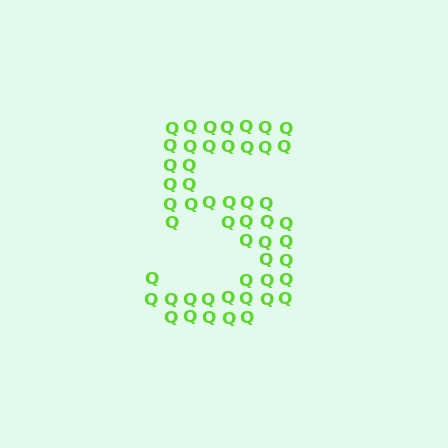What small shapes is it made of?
It is made of small letter Q's.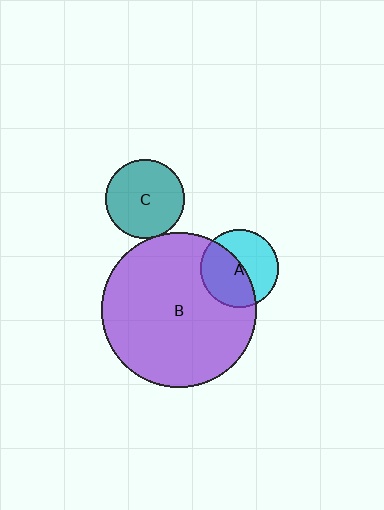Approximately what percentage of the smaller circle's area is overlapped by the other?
Approximately 5%.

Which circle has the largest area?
Circle B (purple).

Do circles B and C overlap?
Yes.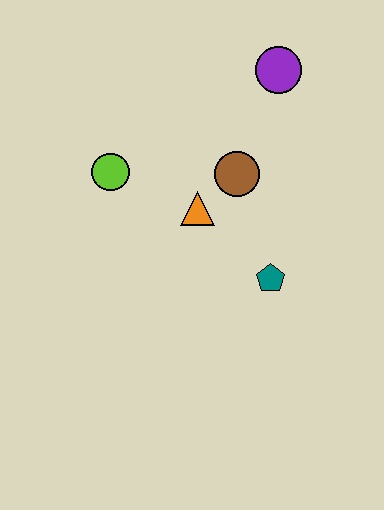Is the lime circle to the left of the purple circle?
Yes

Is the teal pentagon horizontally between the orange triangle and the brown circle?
No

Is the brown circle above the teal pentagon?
Yes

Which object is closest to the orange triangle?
The brown circle is closest to the orange triangle.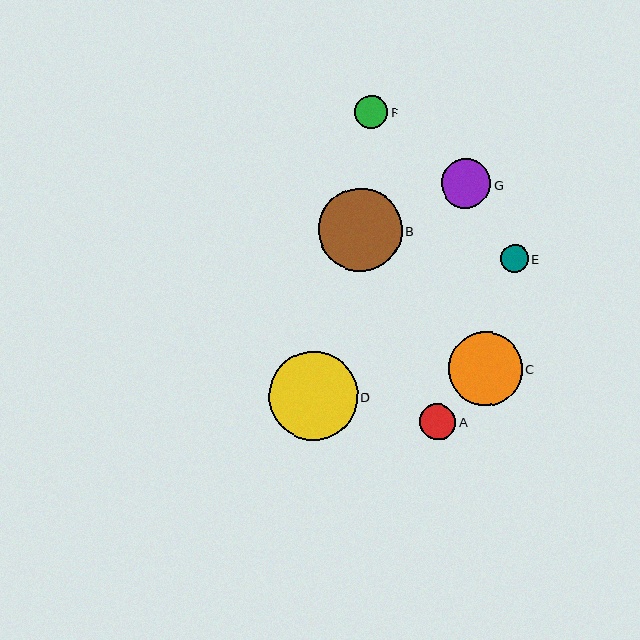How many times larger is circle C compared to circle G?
Circle C is approximately 1.5 times the size of circle G.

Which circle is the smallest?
Circle E is the smallest with a size of approximately 28 pixels.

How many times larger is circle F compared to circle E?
Circle F is approximately 1.2 times the size of circle E.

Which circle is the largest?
Circle D is the largest with a size of approximately 88 pixels.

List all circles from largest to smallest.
From largest to smallest: D, B, C, G, A, F, E.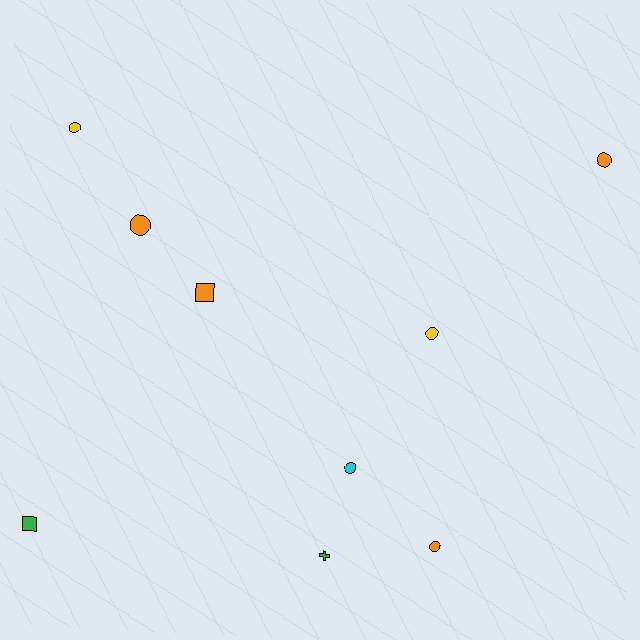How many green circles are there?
There are no green circles.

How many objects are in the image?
There are 9 objects.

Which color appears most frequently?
Orange, with 4 objects.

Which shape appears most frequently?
Circle, with 6 objects.